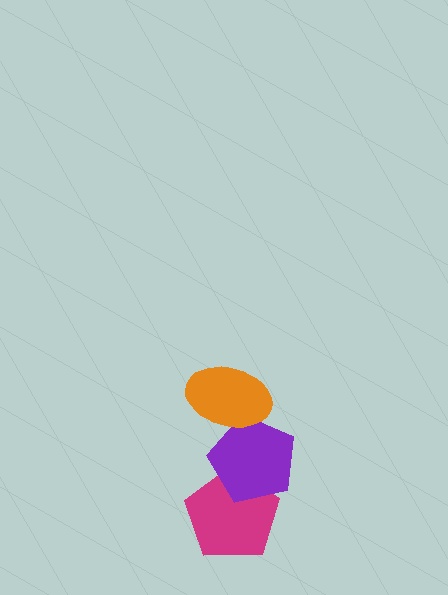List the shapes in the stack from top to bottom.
From top to bottom: the orange ellipse, the purple pentagon, the magenta pentagon.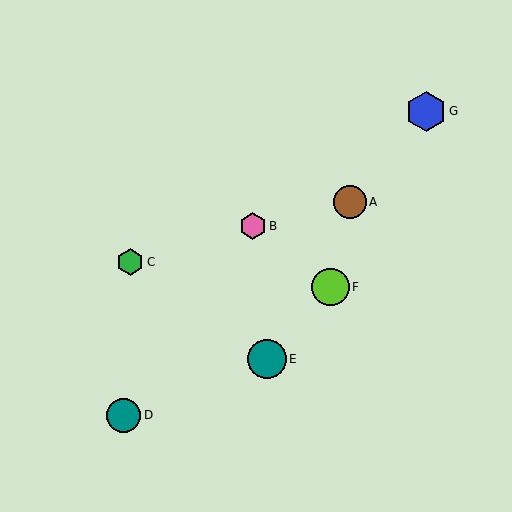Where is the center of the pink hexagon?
The center of the pink hexagon is at (253, 226).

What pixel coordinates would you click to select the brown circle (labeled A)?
Click at (350, 202) to select the brown circle A.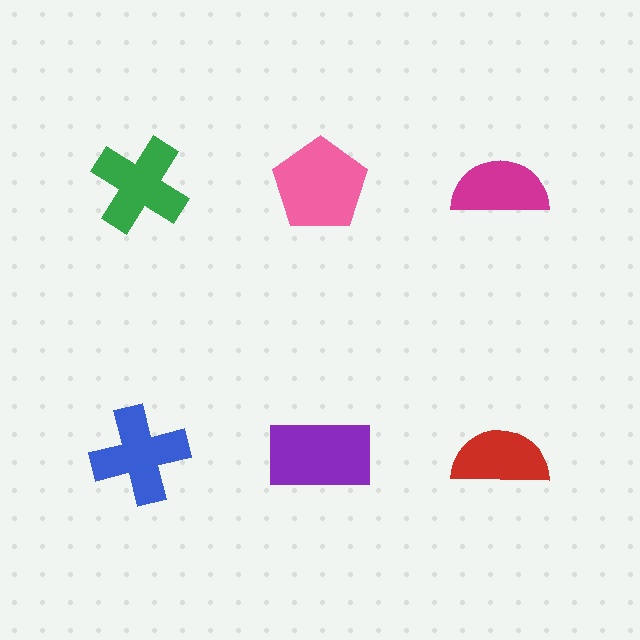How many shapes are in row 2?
3 shapes.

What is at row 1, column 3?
A magenta semicircle.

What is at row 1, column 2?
A pink pentagon.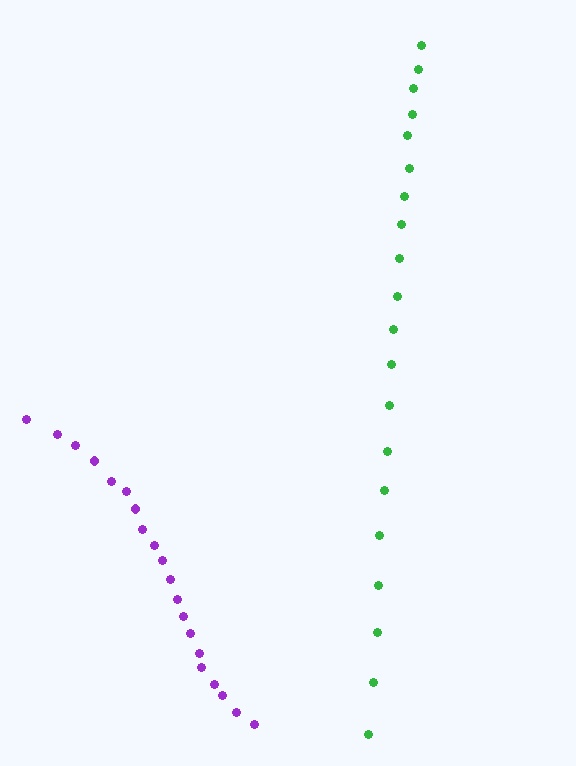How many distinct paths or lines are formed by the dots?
There are 2 distinct paths.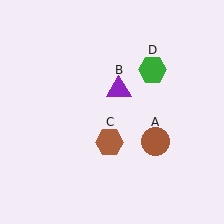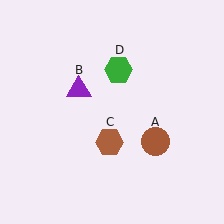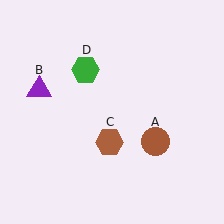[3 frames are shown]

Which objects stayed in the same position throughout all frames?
Brown circle (object A) and brown hexagon (object C) remained stationary.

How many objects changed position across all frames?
2 objects changed position: purple triangle (object B), green hexagon (object D).